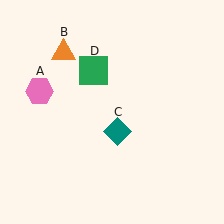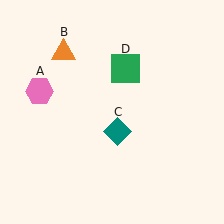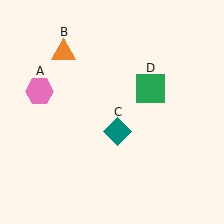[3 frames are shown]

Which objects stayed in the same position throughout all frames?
Pink hexagon (object A) and orange triangle (object B) and teal diamond (object C) remained stationary.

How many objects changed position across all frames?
1 object changed position: green square (object D).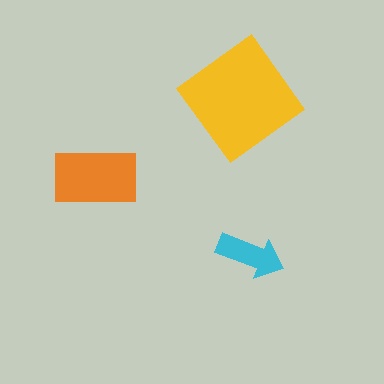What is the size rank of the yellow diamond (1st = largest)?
1st.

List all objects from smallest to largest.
The cyan arrow, the orange rectangle, the yellow diamond.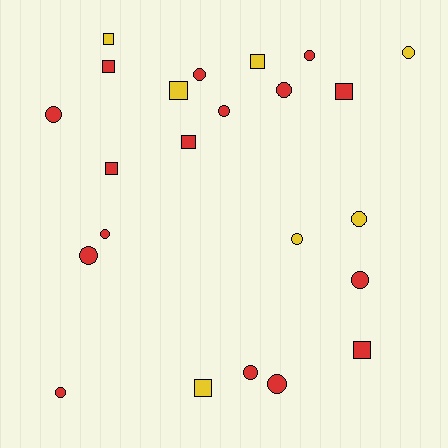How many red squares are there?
There are 5 red squares.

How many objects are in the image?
There are 23 objects.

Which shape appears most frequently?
Circle, with 14 objects.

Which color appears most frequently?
Red, with 16 objects.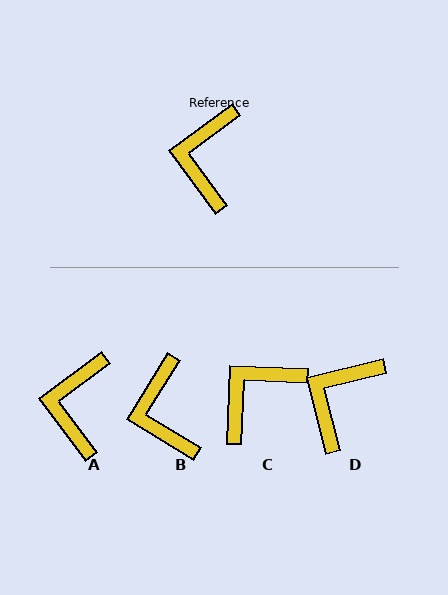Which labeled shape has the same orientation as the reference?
A.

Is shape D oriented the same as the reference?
No, it is off by about 23 degrees.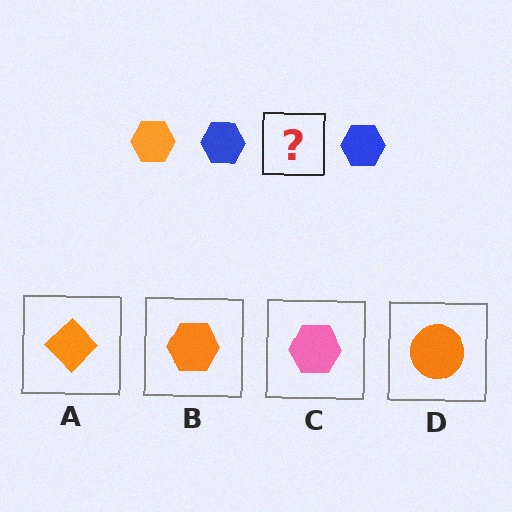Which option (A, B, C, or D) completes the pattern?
B.